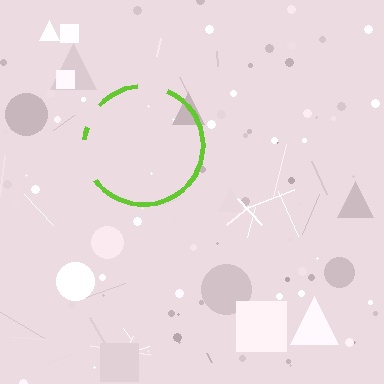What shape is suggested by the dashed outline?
The dashed outline suggests a circle.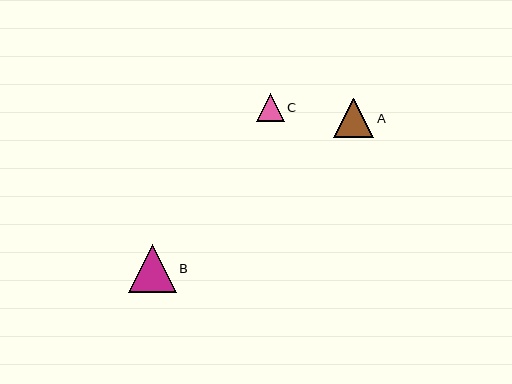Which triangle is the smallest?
Triangle C is the smallest with a size of approximately 27 pixels.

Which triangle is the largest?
Triangle B is the largest with a size of approximately 48 pixels.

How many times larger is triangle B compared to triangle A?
Triangle B is approximately 1.2 times the size of triangle A.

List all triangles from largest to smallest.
From largest to smallest: B, A, C.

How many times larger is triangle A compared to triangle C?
Triangle A is approximately 1.4 times the size of triangle C.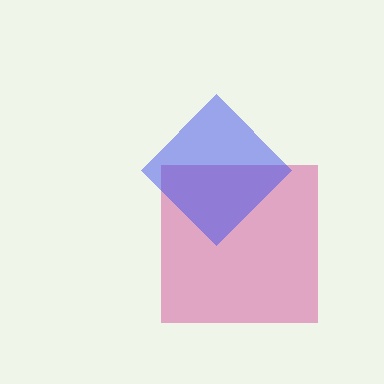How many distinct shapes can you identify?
There are 2 distinct shapes: a magenta square, a blue diamond.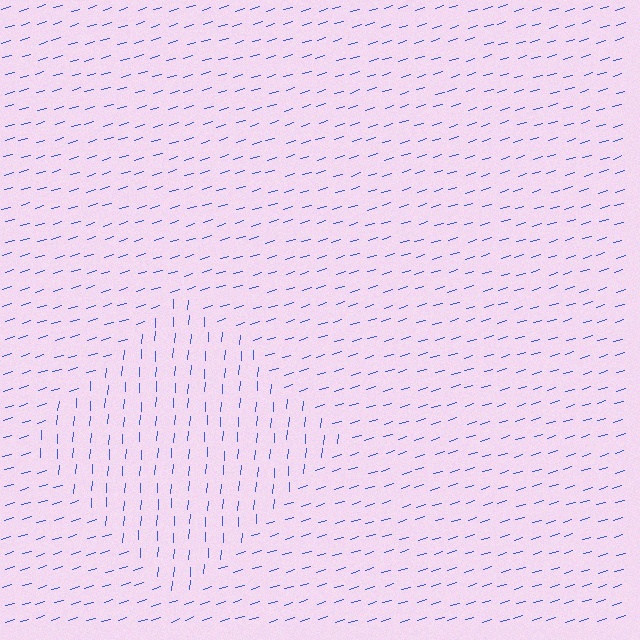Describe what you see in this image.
The image is filled with small blue line segments. A diamond region in the image has lines oriented differently from the surrounding lines, creating a visible texture boundary.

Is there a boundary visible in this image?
Yes, there is a texture boundary formed by a change in line orientation.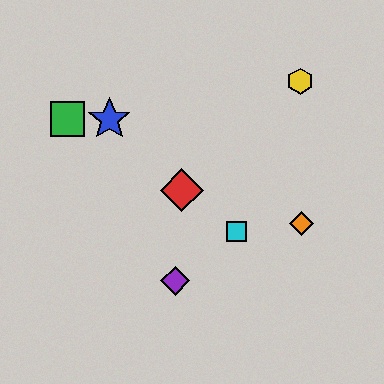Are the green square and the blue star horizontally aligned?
Yes, both are at y≈119.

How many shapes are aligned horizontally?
2 shapes (the blue star, the green square) are aligned horizontally.